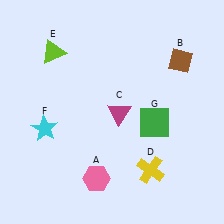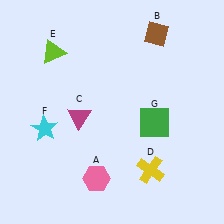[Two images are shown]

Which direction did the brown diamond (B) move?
The brown diamond (B) moved up.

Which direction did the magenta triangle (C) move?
The magenta triangle (C) moved left.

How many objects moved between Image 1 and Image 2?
2 objects moved between the two images.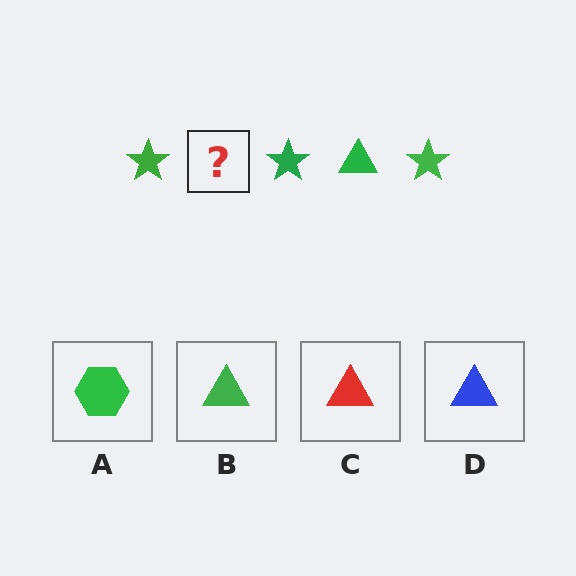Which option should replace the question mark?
Option B.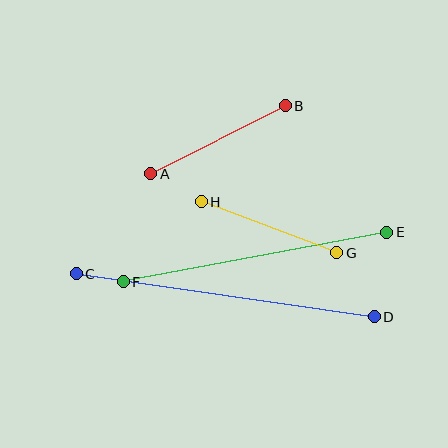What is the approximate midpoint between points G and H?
The midpoint is at approximately (269, 227) pixels.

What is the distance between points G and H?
The distance is approximately 145 pixels.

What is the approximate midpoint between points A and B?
The midpoint is at approximately (218, 140) pixels.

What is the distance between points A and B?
The distance is approximately 151 pixels.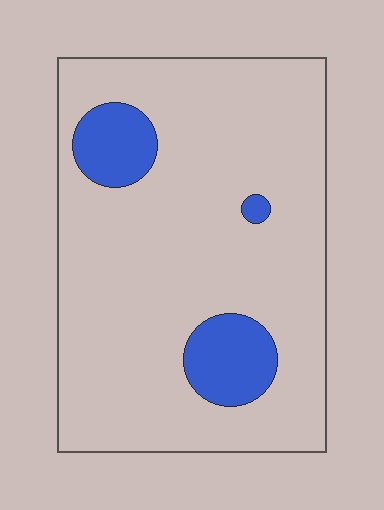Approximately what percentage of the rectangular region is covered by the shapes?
Approximately 15%.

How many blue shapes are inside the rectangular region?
3.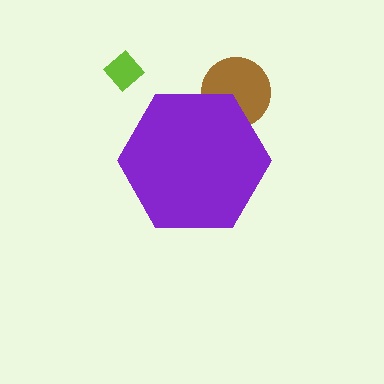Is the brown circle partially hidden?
Yes, the brown circle is partially hidden behind the purple hexagon.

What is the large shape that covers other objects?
A purple hexagon.